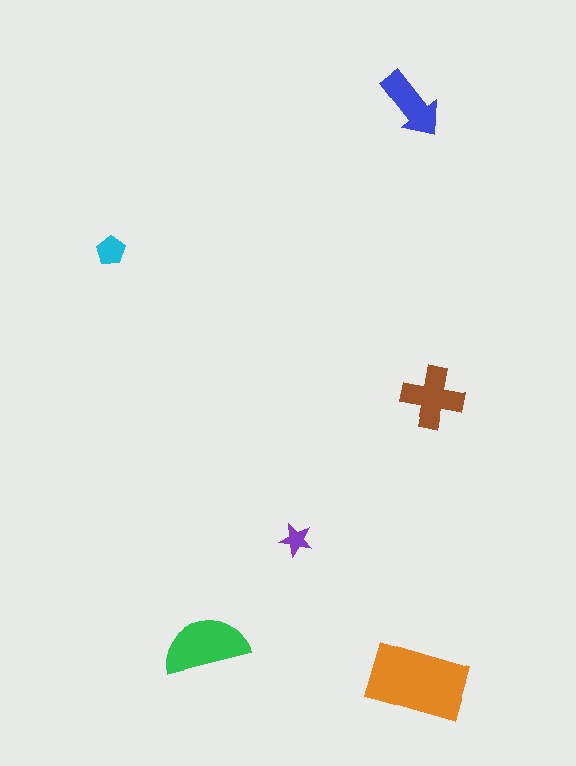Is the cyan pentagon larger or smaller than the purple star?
Larger.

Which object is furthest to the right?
The brown cross is rightmost.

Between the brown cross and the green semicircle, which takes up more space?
The green semicircle.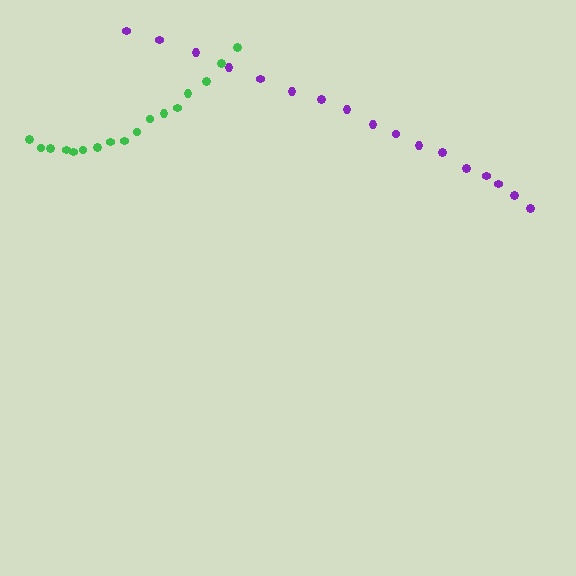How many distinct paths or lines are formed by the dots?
There are 2 distinct paths.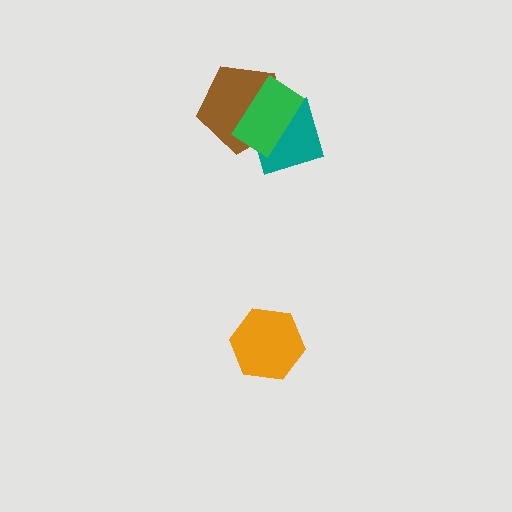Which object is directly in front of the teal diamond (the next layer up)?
The brown pentagon is directly in front of the teal diamond.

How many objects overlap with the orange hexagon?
0 objects overlap with the orange hexagon.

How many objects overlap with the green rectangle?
2 objects overlap with the green rectangle.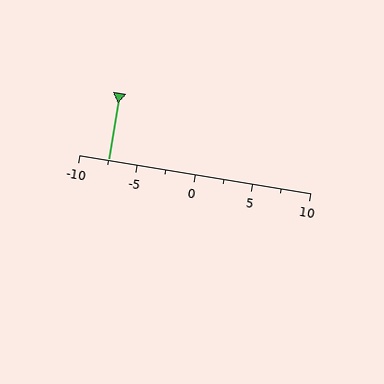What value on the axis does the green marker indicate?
The marker indicates approximately -7.5.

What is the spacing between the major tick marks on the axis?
The major ticks are spaced 5 apart.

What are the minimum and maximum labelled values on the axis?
The axis runs from -10 to 10.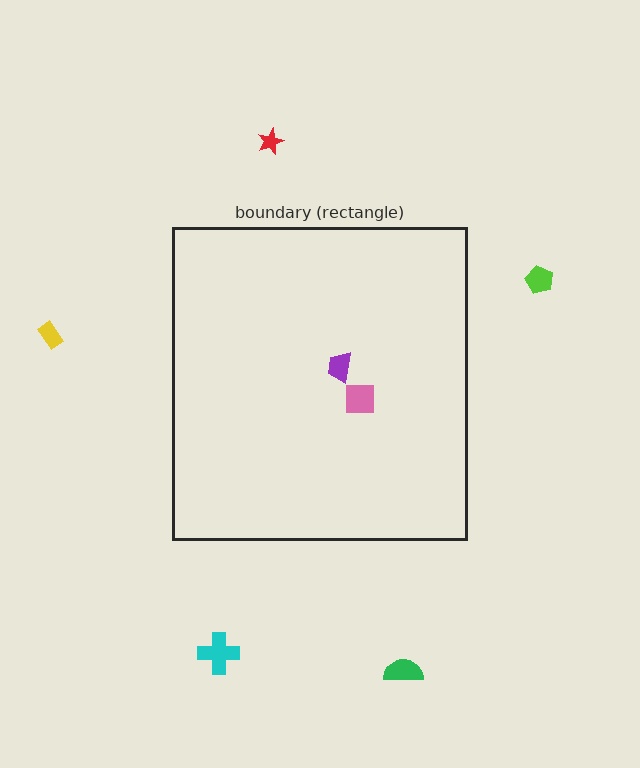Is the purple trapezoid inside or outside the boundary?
Inside.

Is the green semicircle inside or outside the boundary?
Outside.